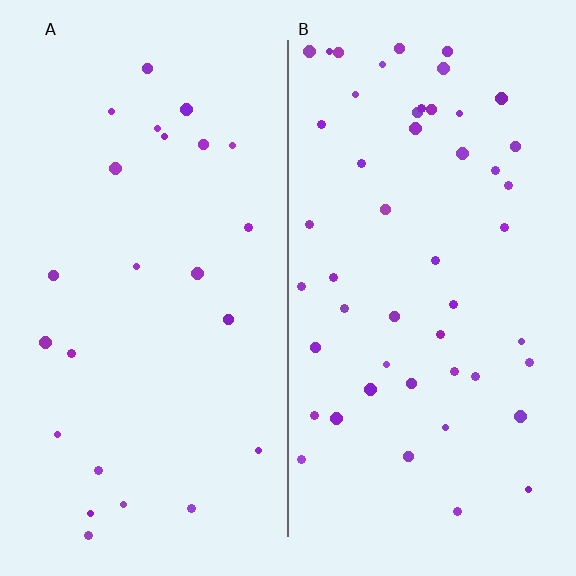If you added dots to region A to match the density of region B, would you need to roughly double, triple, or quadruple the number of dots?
Approximately double.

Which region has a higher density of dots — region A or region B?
B (the right).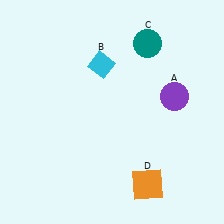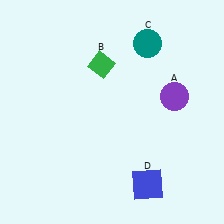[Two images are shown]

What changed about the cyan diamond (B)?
In Image 1, B is cyan. In Image 2, it changed to green.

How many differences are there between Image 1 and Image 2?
There are 2 differences between the two images.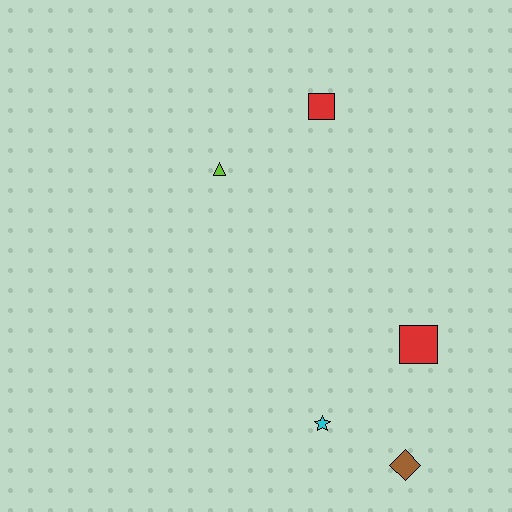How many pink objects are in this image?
There are no pink objects.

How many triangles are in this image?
There is 1 triangle.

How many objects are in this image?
There are 5 objects.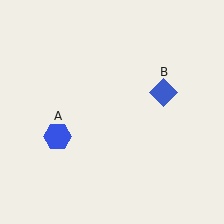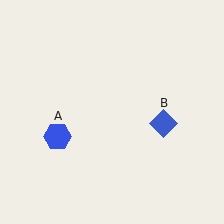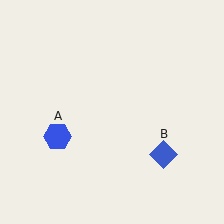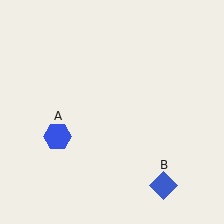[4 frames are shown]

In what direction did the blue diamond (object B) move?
The blue diamond (object B) moved down.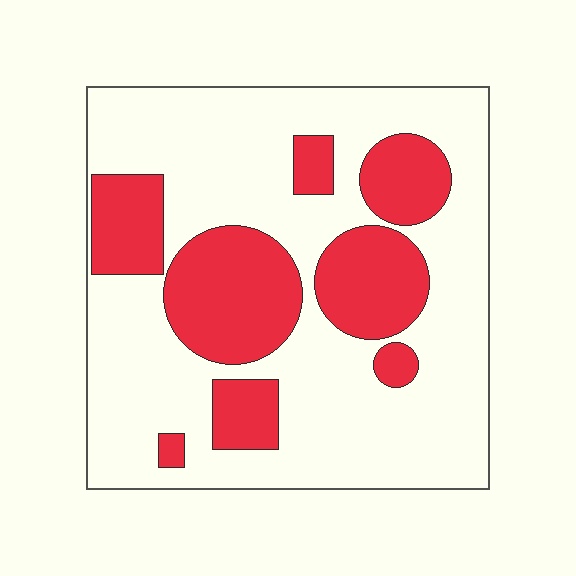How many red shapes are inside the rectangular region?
8.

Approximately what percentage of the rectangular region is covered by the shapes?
Approximately 30%.